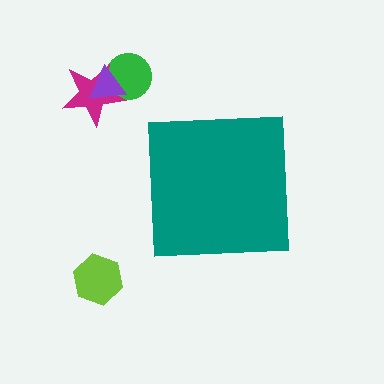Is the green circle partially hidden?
No, the green circle is fully visible.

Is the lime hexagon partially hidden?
No, the lime hexagon is fully visible.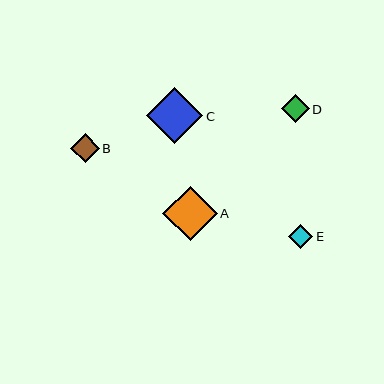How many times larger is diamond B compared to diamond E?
Diamond B is approximately 1.2 times the size of diamond E.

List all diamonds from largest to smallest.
From largest to smallest: C, A, B, D, E.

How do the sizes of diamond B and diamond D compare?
Diamond B and diamond D are approximately the same size.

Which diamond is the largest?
Diamond C is the largest with a size of approximately 56 pixels.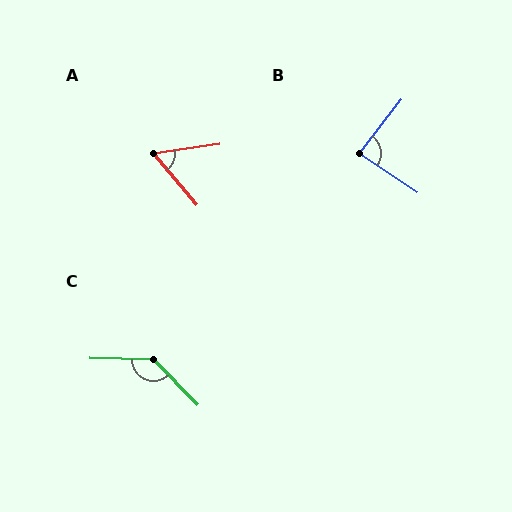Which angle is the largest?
C, at approximately 136 degrees.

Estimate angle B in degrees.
Approximately 85 degrees.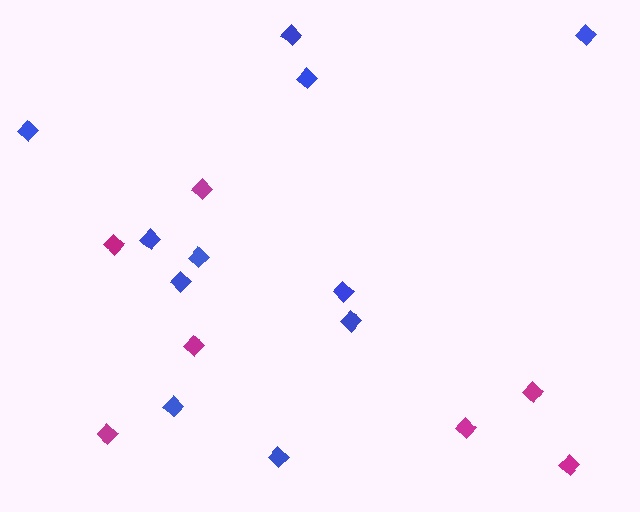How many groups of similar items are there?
There are 2 groups: one group of blue diamonds (11) and one group of magenta diamonds (7).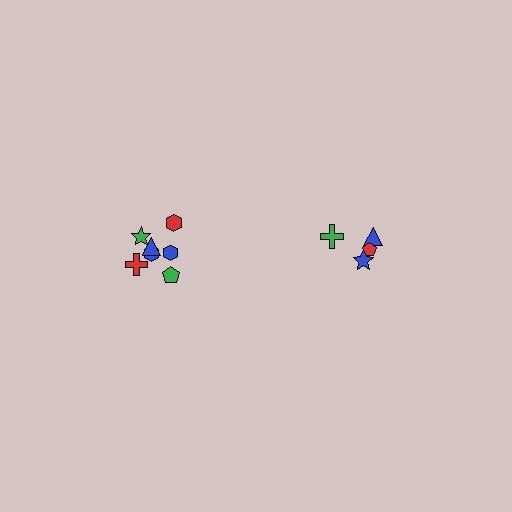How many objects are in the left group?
There are 7 objects.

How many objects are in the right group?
There are 4 objects.